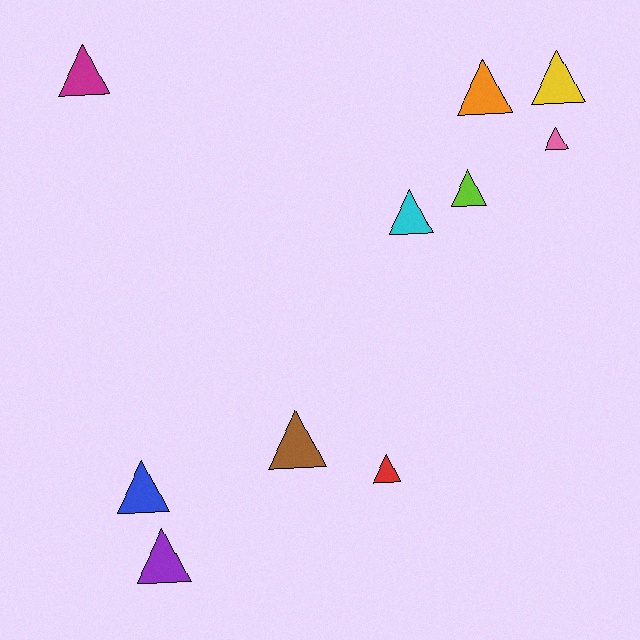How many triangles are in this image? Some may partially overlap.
There are 10 triangles.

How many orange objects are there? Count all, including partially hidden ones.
There is 1 orange object.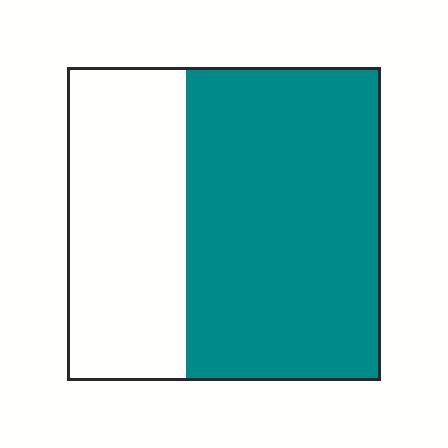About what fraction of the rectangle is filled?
About five eighths (5/8).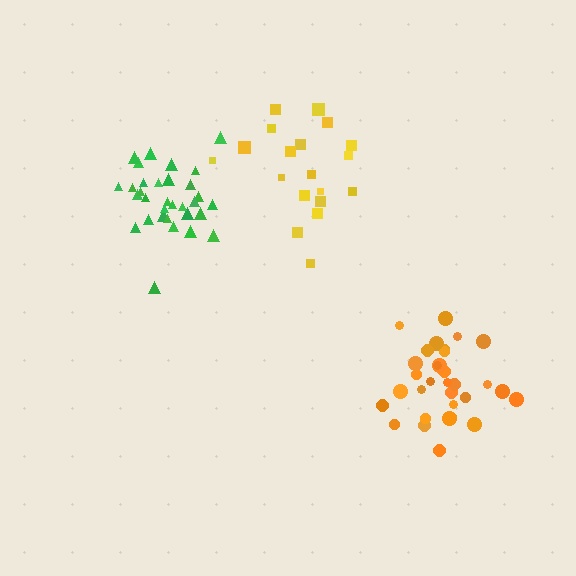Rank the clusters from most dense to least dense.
green, orange, yellow.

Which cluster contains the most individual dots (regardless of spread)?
Orange (33).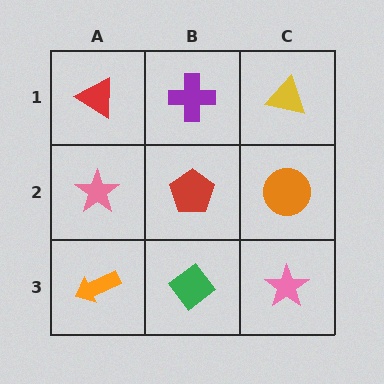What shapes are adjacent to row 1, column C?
An orange circle (row 2, column C), a purple cross (row 1, column B).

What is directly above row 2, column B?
A purple cross.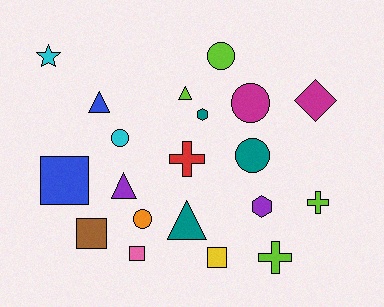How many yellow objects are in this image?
There is 1 yellow object.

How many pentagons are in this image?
There are no pentagons.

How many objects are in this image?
There are 20 objects.